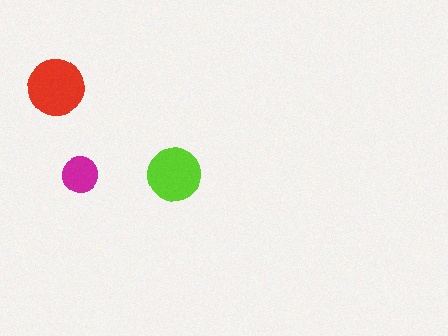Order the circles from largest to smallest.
the red one, the lime one, the magenta one.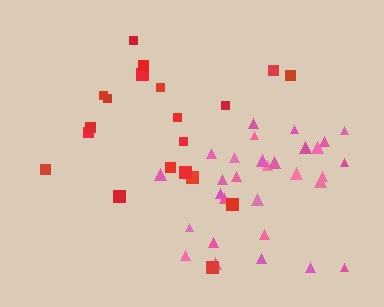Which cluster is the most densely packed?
Pink.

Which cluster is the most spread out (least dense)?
Red.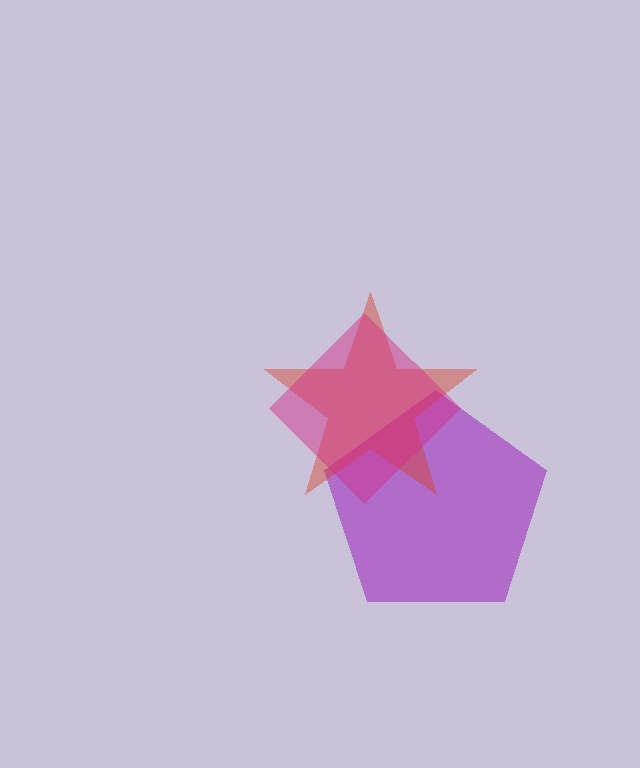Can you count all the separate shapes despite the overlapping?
Yes, there are 3 separate shapes.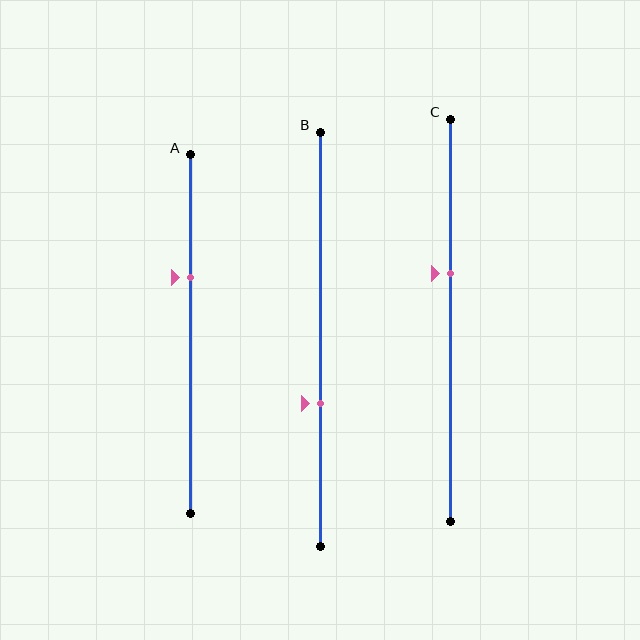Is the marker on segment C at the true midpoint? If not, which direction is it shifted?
No, the marker on segment C is shifted upward by about 12% of the segment length.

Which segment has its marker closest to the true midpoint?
Segment C has its marker closest to the true midpoint.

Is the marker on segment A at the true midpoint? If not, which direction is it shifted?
No, the marker on segment A is shifted upward by about 16% of the segment length.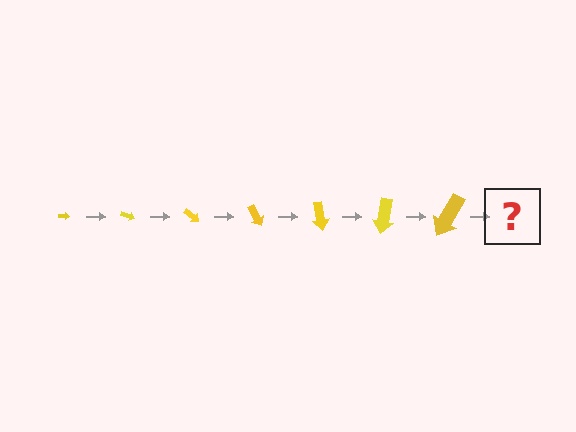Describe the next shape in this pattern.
It should be an arrow, larger than the previous one and rotated 140 degrees from the start.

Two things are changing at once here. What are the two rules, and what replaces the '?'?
The two rules are that the arrow grows larger each step and it rotates 20 degrees each step. The '?' should be an arrow, larger than the previous one and rotated 140 degrees from the start.